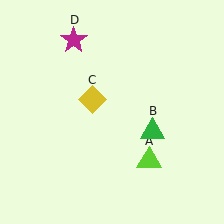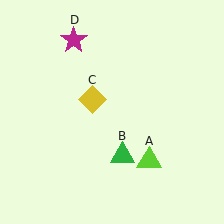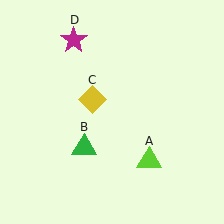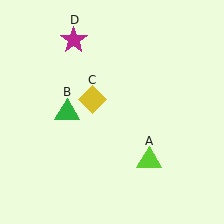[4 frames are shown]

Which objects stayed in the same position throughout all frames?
Lime triangle (object A) and yellow diamond (object C) and magenta star (object D) remained stationary.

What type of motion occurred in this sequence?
The green triangle (object B) rotated clockwise around the center of the scene.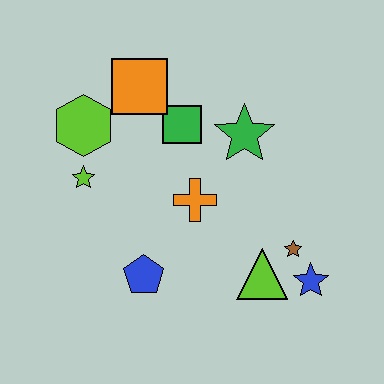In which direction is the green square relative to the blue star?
The green square is above the blue star.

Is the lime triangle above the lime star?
No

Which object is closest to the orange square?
The green square is closest to the orange square.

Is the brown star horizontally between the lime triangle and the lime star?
No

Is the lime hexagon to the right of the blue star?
No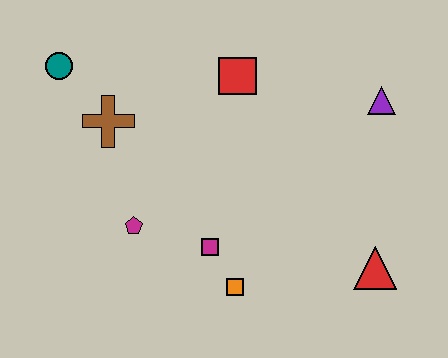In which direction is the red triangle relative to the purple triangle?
The red triangle is below the purple triangle.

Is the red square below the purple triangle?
No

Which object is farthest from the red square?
The red triangle is farthest from the red square.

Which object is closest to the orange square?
The magenta square is closest to the orange square.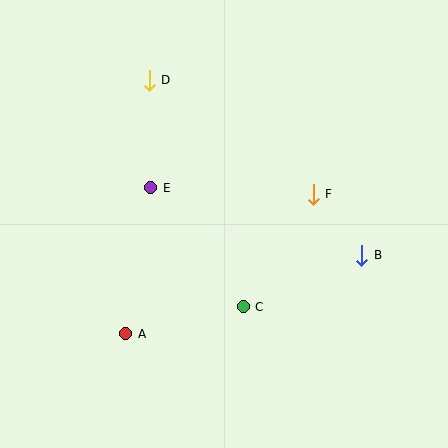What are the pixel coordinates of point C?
Point C is at (243, 307).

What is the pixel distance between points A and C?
The distance between A and C is 121 pixels.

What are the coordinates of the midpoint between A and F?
The midpoint between A and F is at (220, 264).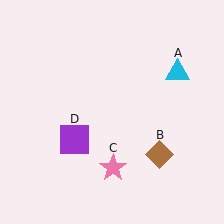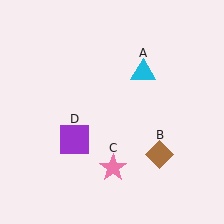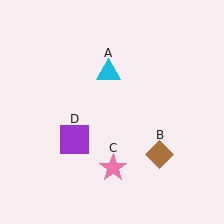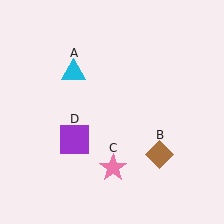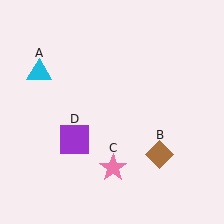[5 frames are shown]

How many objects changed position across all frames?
1 object changed position: cyan triangle (object A).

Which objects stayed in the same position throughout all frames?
Brown diamond (object B) and pink star (object C) and purple square (object D) remained stationary.